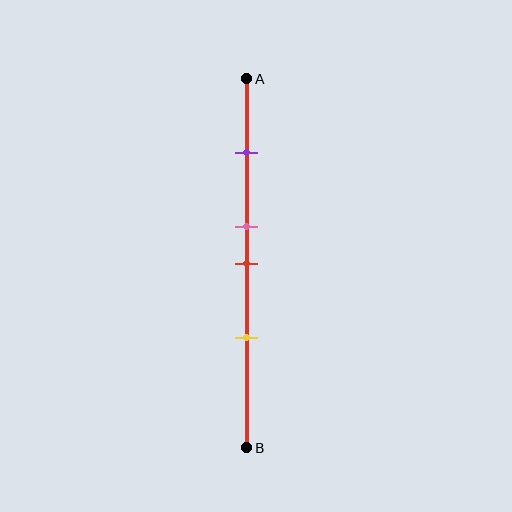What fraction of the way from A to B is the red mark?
The red mark is approximately 50% (0.5) of the way from A to B.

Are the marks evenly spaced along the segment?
No, the marks are not evenly spaced.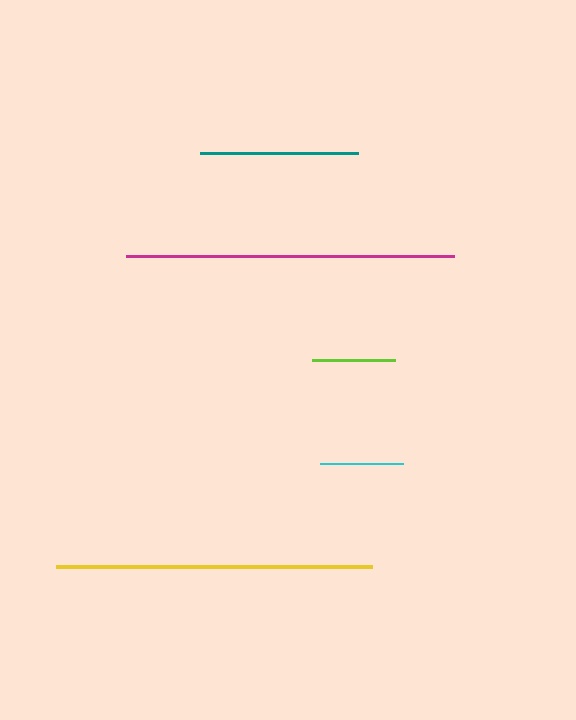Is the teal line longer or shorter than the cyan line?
The teal line is longer than the cyan line.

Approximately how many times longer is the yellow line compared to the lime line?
The yellow line is approximately 3.8 times the length of the lime line.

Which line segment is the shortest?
The lime line is the shortest at approximately 83 pixels.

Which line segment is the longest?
The magenta line is the longest at approximately 328 pixels.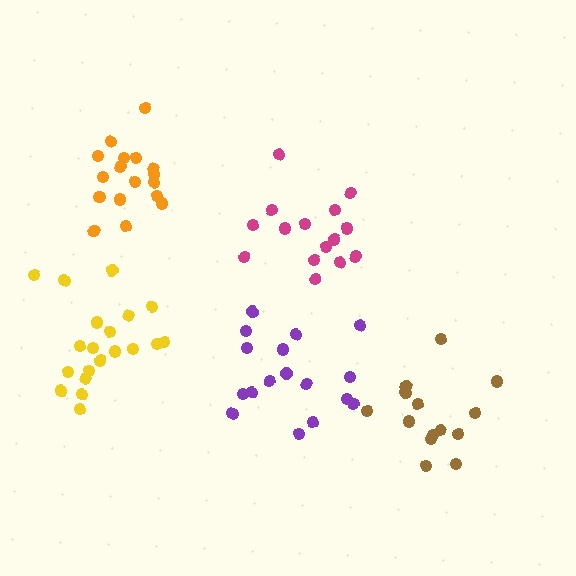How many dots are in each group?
Group 1: 17 dots, Group 2: 15 dots, Group 3: 20 dots, Group 4: 17 dots, Group 5: 14 dots (83 total).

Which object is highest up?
The orange cluster is topmost.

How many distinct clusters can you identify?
There are 5 distinct clusters.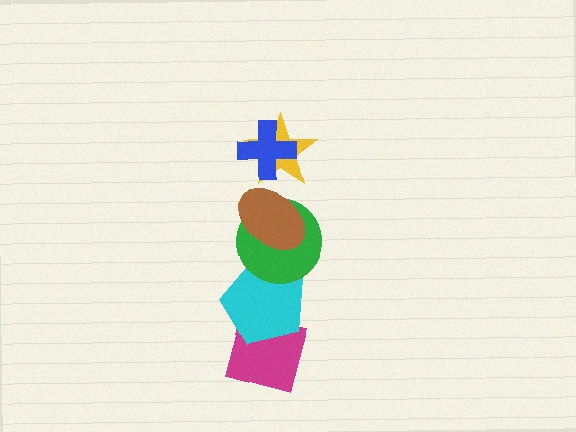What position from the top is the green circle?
The green circle is 4th from the top.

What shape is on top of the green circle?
The brown ellipse is on top of the green circle.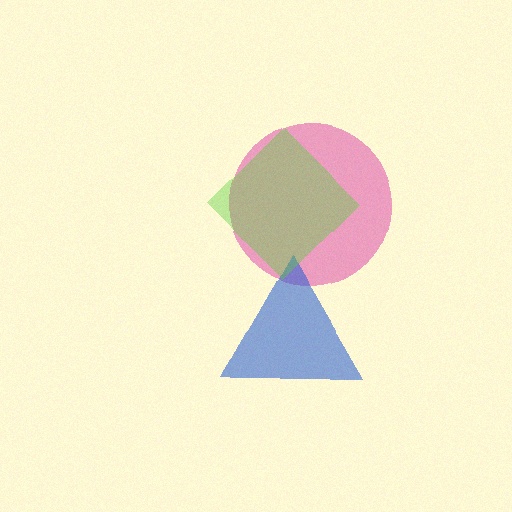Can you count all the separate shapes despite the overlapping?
Yes, there are 3 separate shapes.